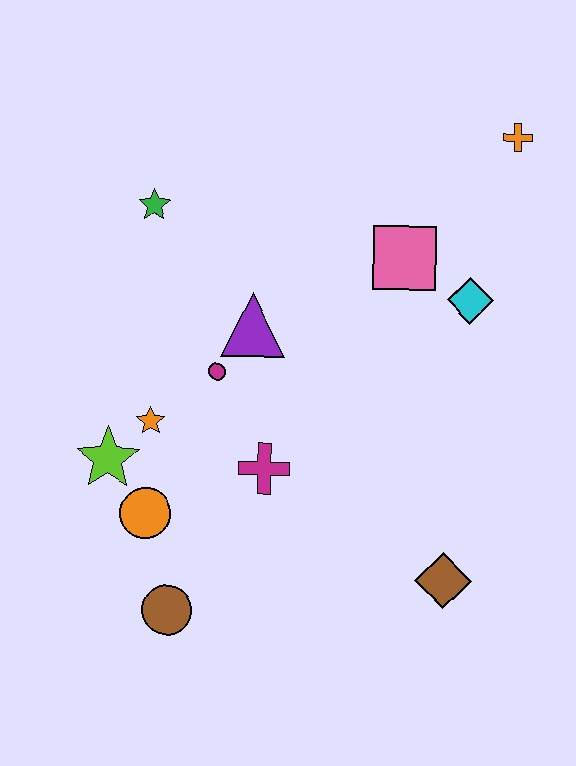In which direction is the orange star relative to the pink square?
The orange star is to the left of the pink square.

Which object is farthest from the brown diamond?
The green star is farthest from the brown diamond.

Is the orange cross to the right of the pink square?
Yes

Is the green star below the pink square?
No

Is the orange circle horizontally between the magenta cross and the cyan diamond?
No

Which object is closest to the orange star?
The lime star is closest to the orange star.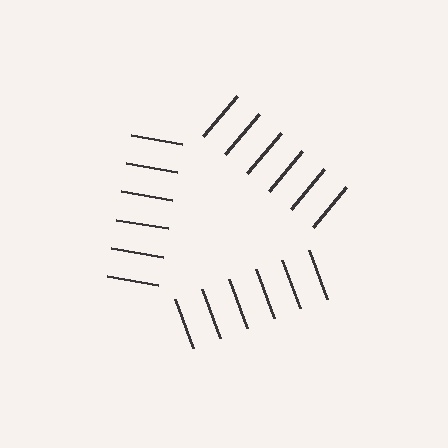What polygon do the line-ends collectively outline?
An illusory triangle — the line segments terminate on its edges but no continuous stroke is drawn.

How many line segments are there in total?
18 — 6 along each of the 3 edges.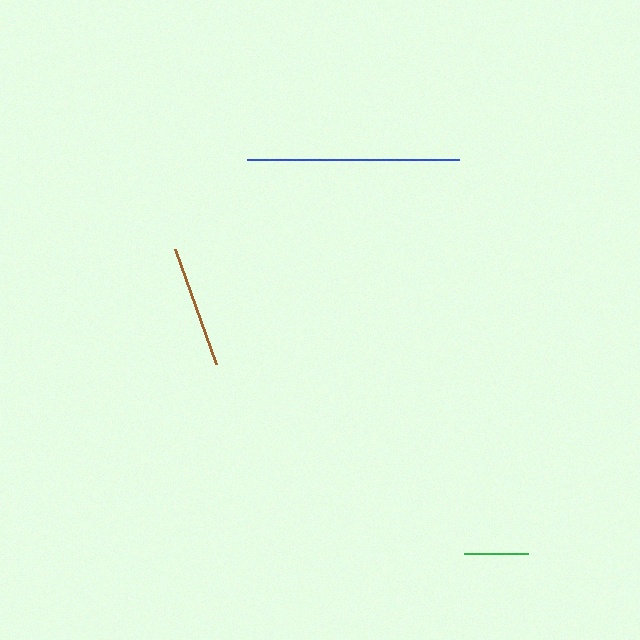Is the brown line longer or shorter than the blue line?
The blue line is longer than the brown line.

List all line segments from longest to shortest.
From longest to shortest: blue, brown, green.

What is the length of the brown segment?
The brown segment is approximately 122 pixels long.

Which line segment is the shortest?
The green line is the shortest at approximately 64 pixels.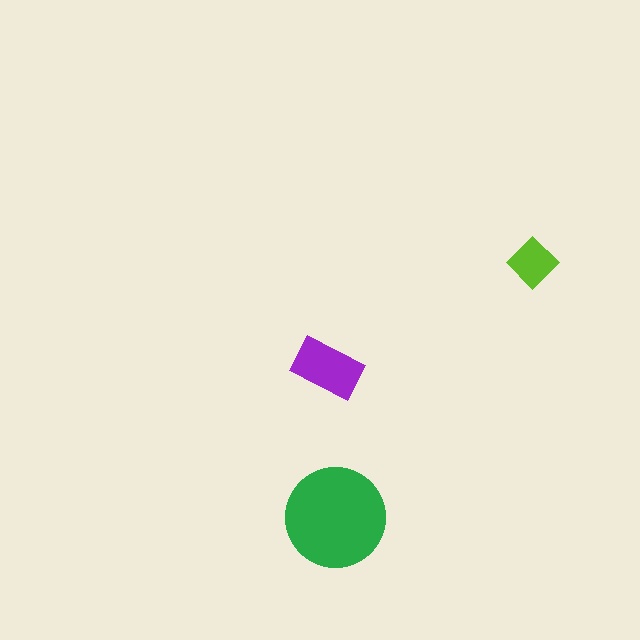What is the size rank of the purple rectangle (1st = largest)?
2nd.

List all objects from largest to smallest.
The green circle, the purple rectangle, the lime diamond.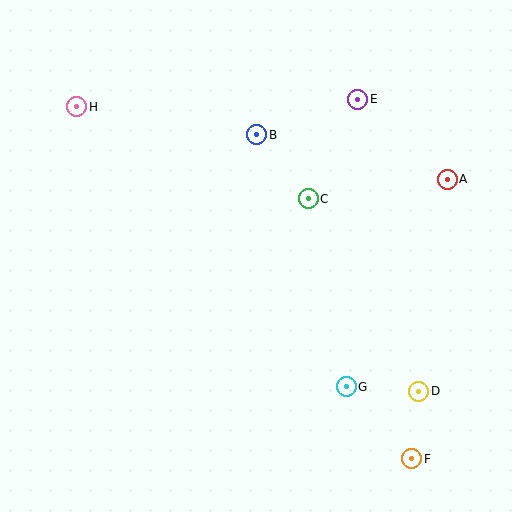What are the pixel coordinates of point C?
Point C is at (308, 199).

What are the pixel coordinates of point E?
Point E is at (358, 99).